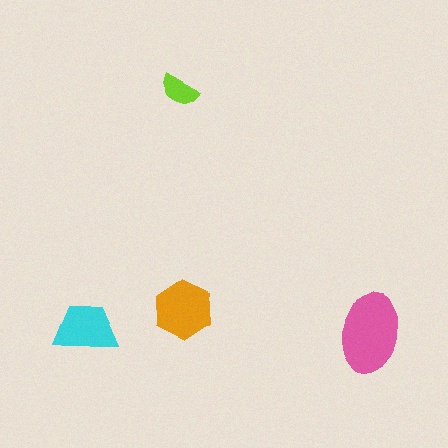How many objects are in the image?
There are 4 objects in the image.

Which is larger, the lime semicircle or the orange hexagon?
The orange hexagon.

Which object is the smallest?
The lime semicircle.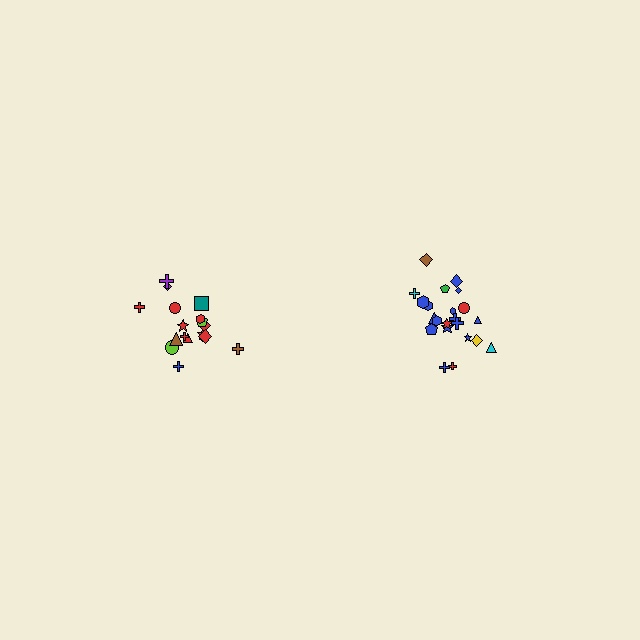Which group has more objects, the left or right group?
The right group.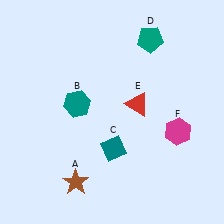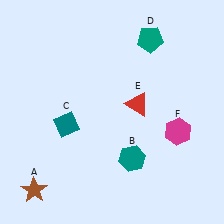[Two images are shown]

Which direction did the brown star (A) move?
The brown star (A) moved left.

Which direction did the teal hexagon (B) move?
The teal hexagon (B) moved right.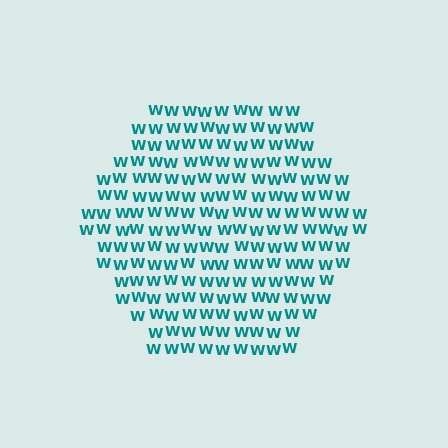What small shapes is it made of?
It is made of small letter W's.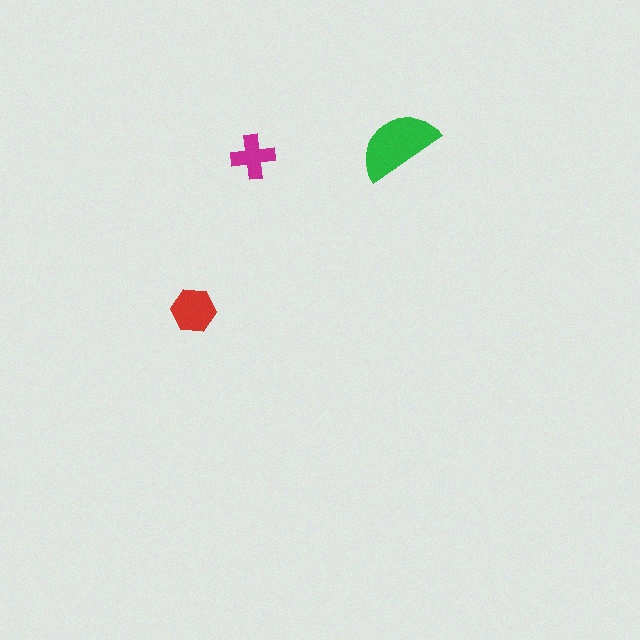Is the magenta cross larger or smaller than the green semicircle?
Smaller.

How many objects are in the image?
There are 3 objects in the image.